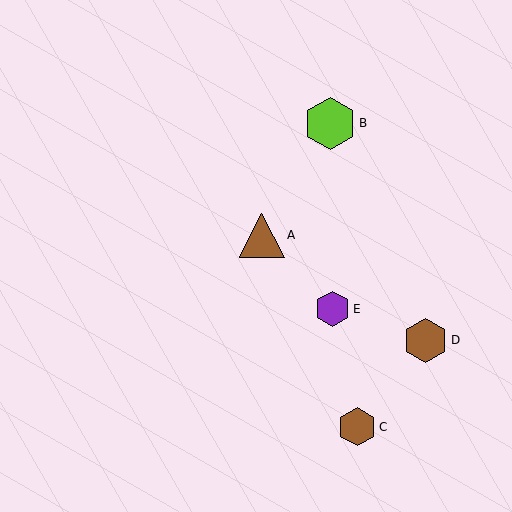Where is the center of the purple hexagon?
The center of the purple hexagon is at (332, 309).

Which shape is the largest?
The lime hexagon (labeled B) is the largest.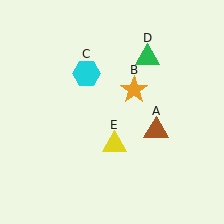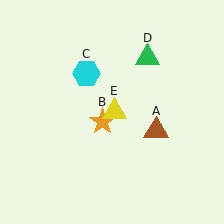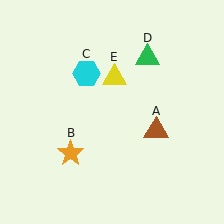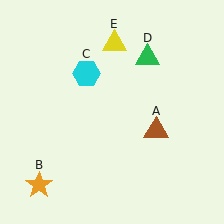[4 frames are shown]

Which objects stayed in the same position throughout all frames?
Brown triangle (object A) and cyan hexagon (object C) and green triangle (object D) remained stationary.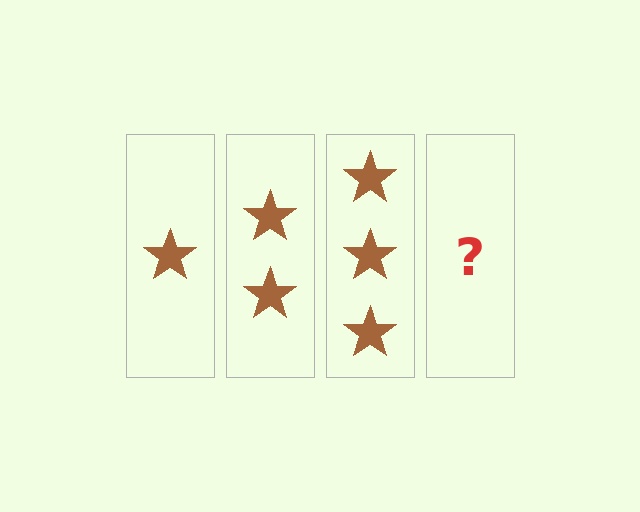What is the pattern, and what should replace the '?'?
The pattern is that each step adds one more star. The '?' should be 4 stars.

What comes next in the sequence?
The next element should be 4 stars.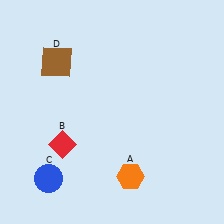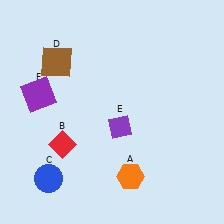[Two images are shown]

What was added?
A purple diamond (E), a purple square (F) were added in Image 2.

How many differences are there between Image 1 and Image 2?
There are 2 differences between the two images.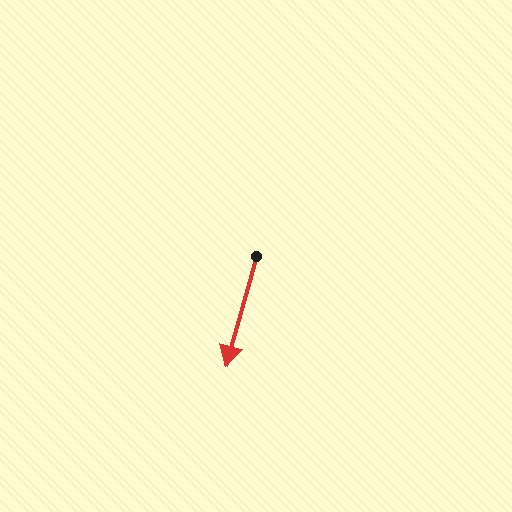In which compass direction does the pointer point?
South.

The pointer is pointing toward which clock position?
Roughly 7 o'clock.